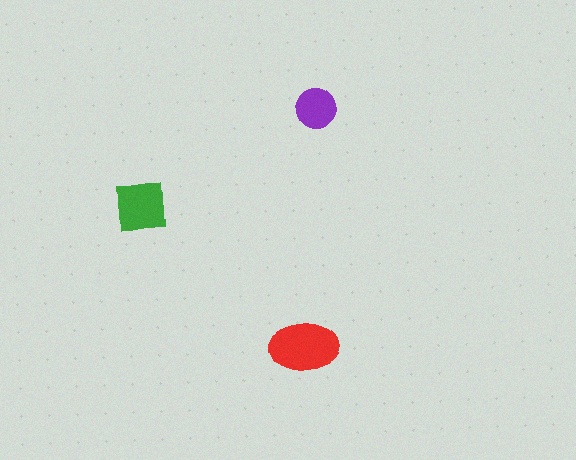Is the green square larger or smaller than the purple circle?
Larger.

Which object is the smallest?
The purple circle.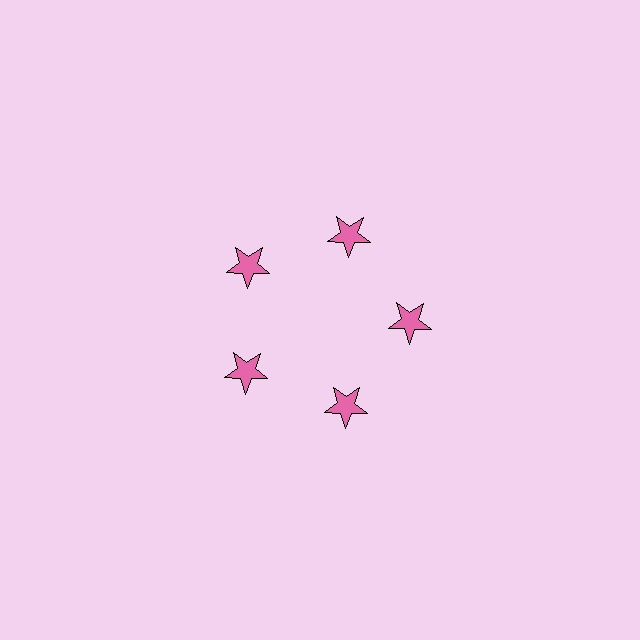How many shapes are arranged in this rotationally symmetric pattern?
There are 5 shapes, arranged in 5 groups of 1.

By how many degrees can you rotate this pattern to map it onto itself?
The pattern maps onto itself every 72 degrees of rotation.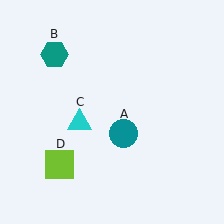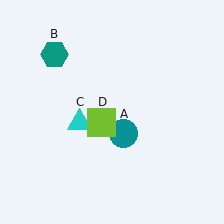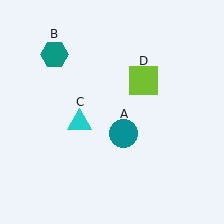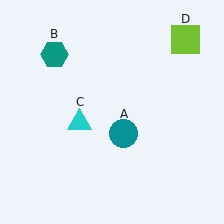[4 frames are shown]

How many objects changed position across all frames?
1 object changed position: lime square (object D).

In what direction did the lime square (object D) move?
The lime square (object D) moved up and to the right.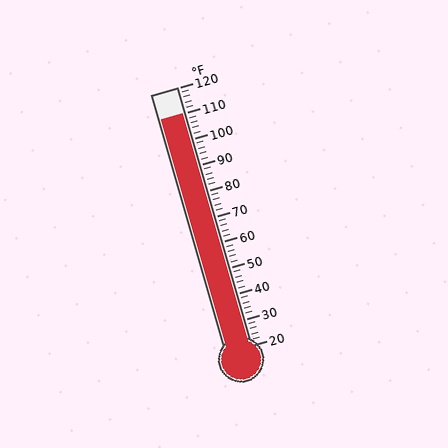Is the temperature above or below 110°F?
The temperature is at 110°F.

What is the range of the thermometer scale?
The thermometer scale ranges from 20°F to 120°F.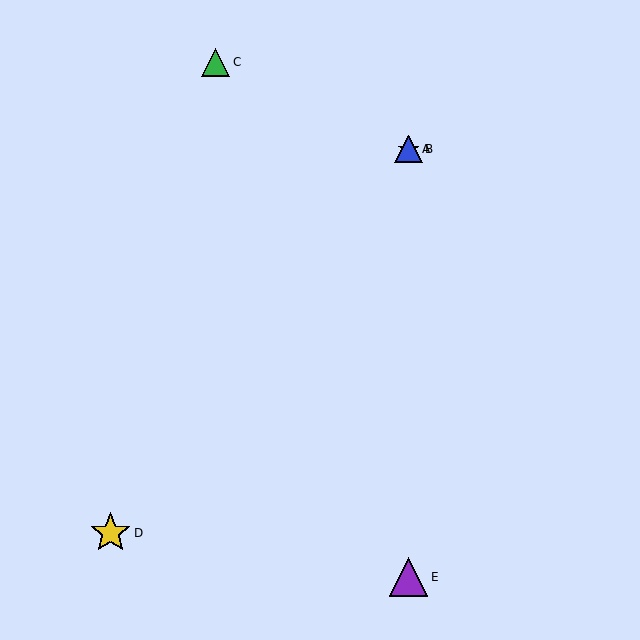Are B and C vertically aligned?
No, B is at x≈409 and C is at x≈216.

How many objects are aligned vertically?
3 objects (A, B, E) are aligned vertically.